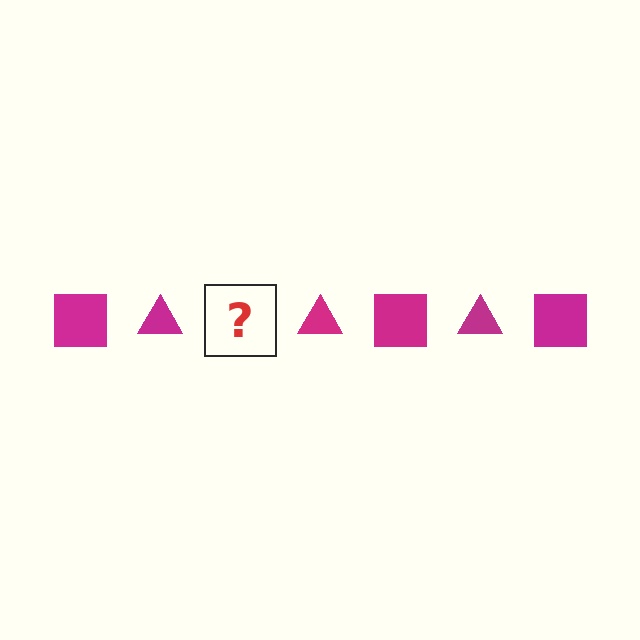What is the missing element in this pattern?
The missing element is a magenta square.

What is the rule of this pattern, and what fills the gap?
The rule is that the pattern cycles through square, triangle shapes in magenta. The gap should be filled with a magenta square.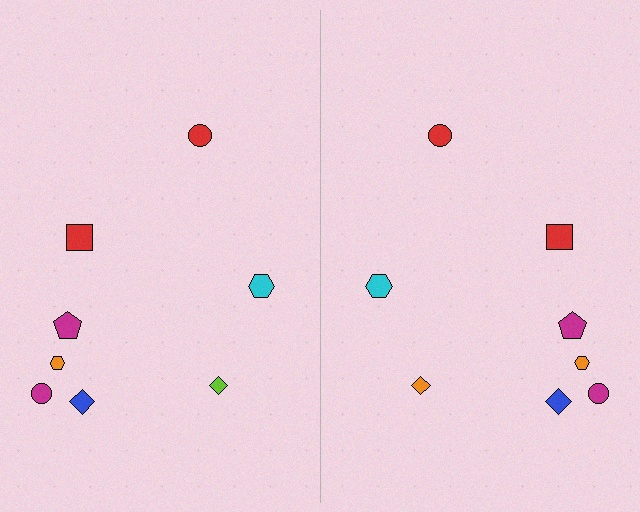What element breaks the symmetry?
The orange diamond on the right side breaks the symmetry — its mirror counterpart is lime.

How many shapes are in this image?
There are 16 shapes in this image.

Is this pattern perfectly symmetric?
No, the pattern is not perfectly symmetric. The orange diamond on the right side breaks the symmetry — its mirror counterpart is lime.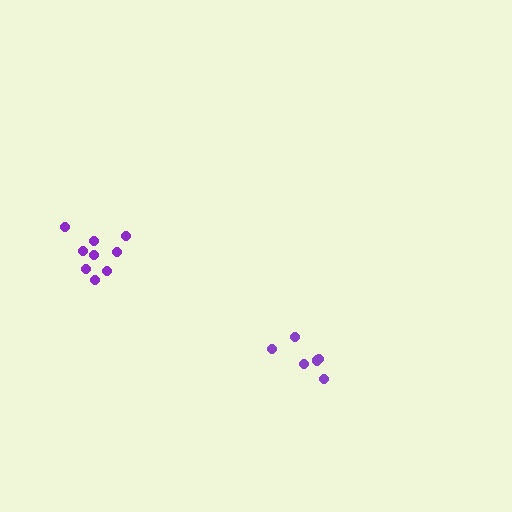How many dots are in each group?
Group 1: 6 dots, Group 2: 9 dots (15 total).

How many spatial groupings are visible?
There are 2 spatial groupings.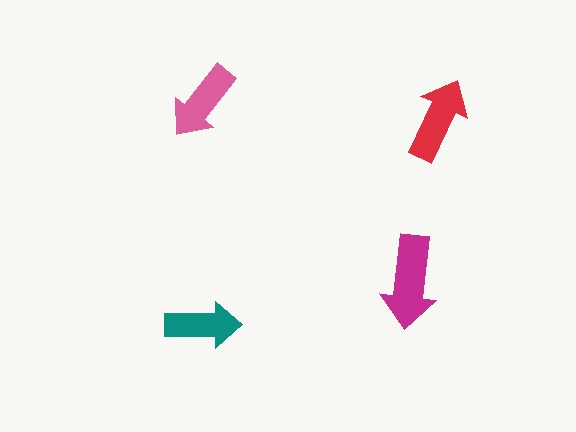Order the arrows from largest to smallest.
the magenta one, the red one, the pink one, the teal one.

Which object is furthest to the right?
The red arrow is rightmost.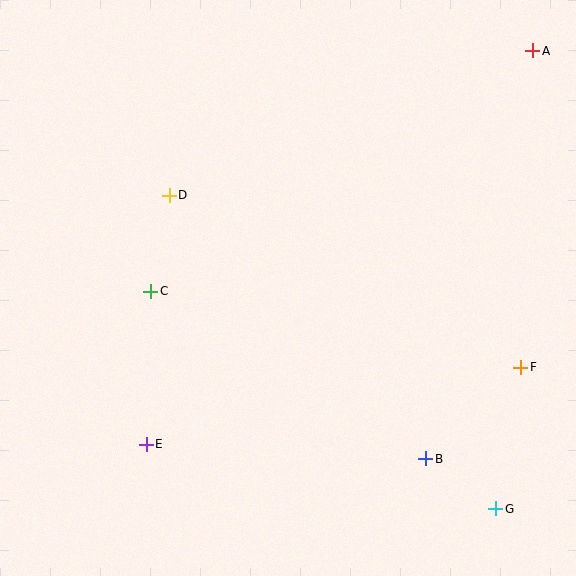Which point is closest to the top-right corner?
Point A is closest to the top-right corner.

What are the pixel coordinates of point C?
Point C is at (151, 291).